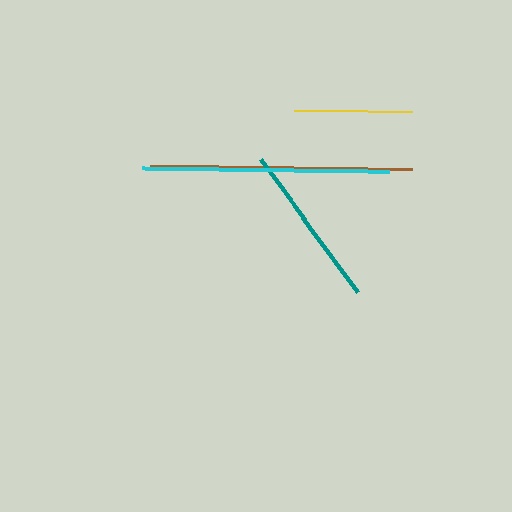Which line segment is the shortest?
The yellow line is the shortest at approximately 118 pixels.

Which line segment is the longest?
The brown line is the longest at approximately 262 pixels.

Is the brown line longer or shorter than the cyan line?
The brown line is longer than the cyan line.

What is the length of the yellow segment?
The yellow segment is approximately 118 pixels long.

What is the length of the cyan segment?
The cyan segment is approximately 247 pixels long.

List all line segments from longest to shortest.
From longest to shortest: brown, cyan, teal, yellow.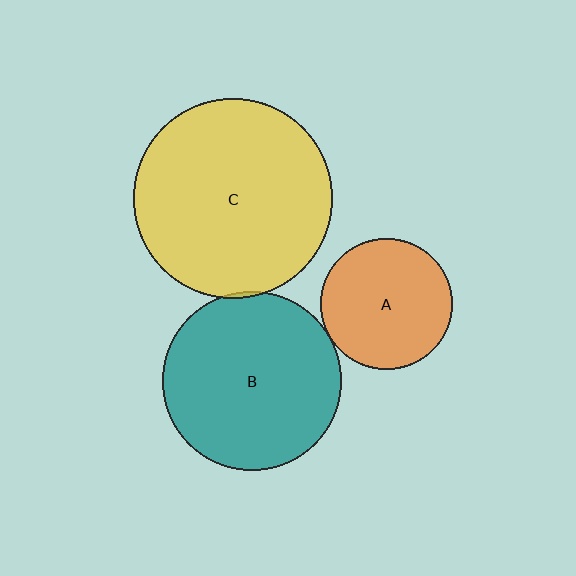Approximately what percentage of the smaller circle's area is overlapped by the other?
Approximately 5%.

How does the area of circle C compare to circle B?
Approximately 1.2 times.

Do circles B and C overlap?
Yes.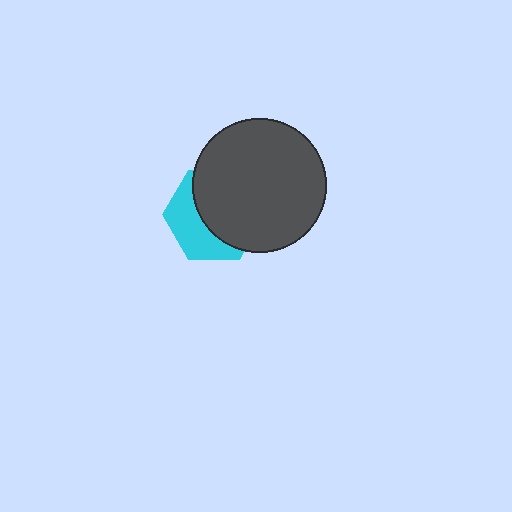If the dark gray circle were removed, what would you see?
You would see the complete cyan hexagon.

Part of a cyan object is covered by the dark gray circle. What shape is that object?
It is a hexagon.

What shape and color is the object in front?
The object in front is a dark gray circle.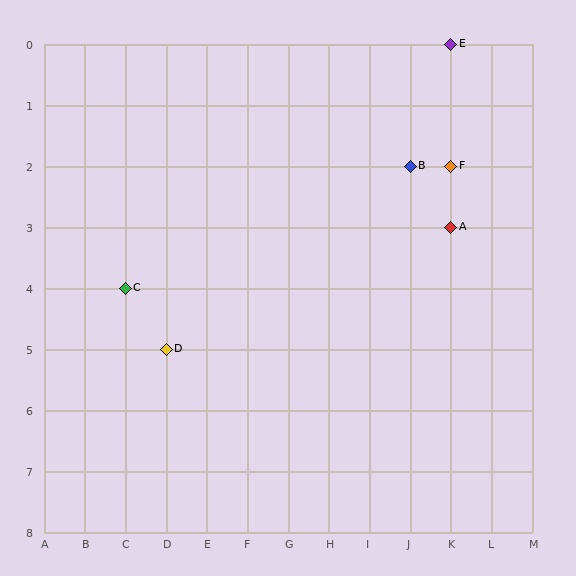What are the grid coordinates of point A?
Point A is at grid coordinates (K, 3).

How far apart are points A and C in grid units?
Points A and C are 8 columns and 1 row apart (about 8.1 grid units diagonally).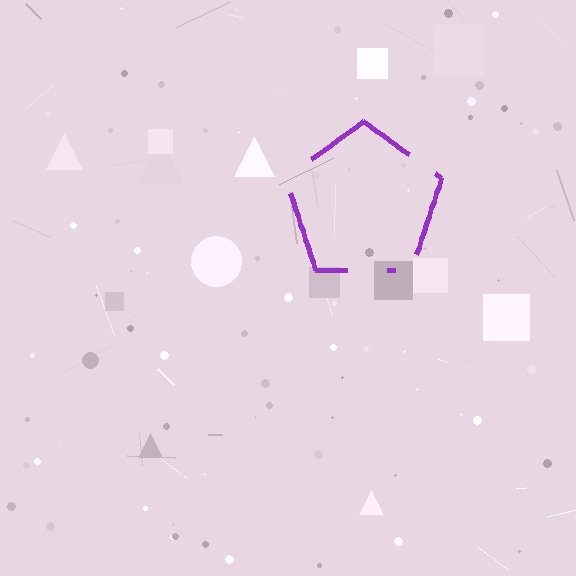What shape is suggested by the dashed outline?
The dashed outline suggests a pentagon.